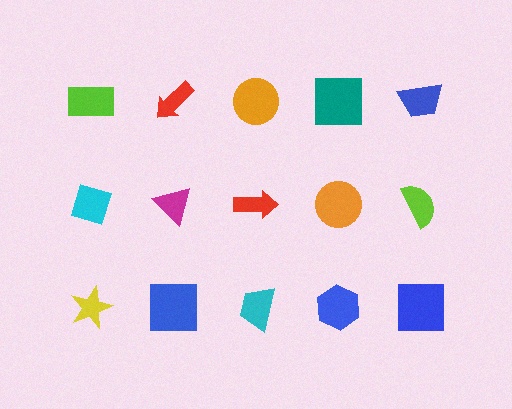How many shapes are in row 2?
5 shapes.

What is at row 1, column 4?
A teal square.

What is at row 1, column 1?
A lime rectangle.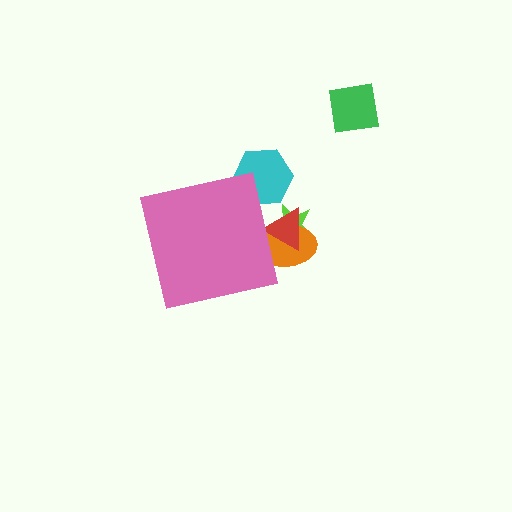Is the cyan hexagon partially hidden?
Yes, the cyan hexagon is partially hidden behind the pink square.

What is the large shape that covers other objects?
A pink square.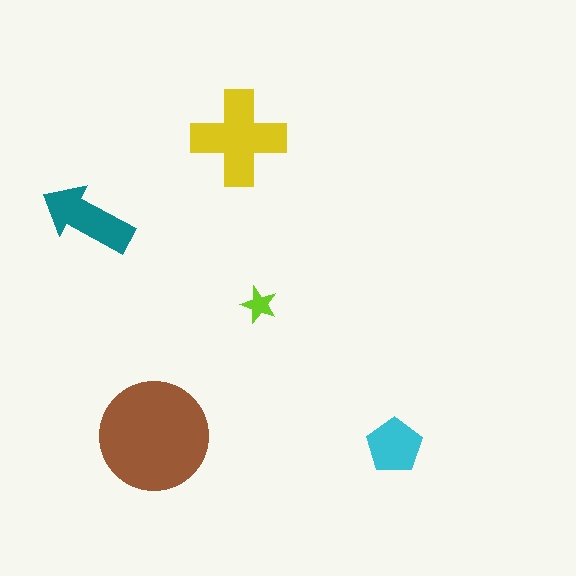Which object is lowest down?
The cyan pentagon is bottommost.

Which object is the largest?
The brown circle.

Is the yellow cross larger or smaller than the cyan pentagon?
Larger.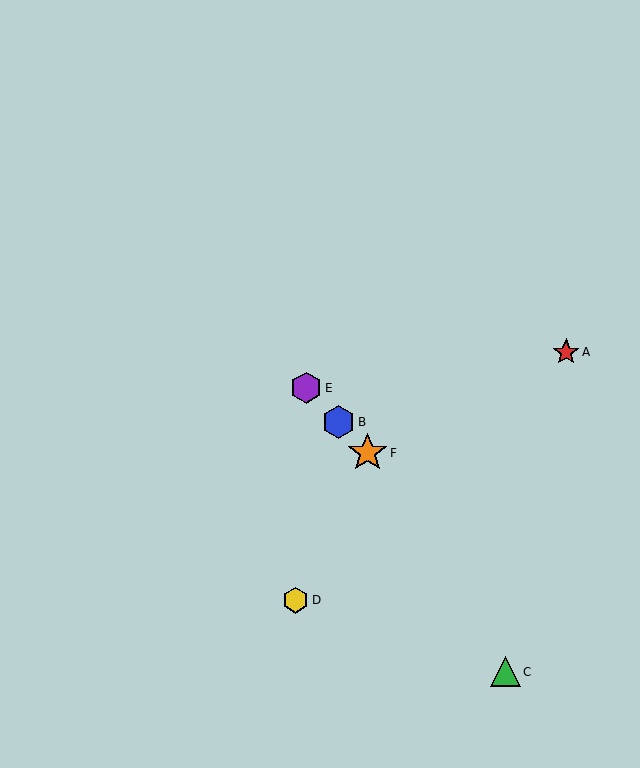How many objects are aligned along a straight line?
3 objects (B, E, F) are aligned along a straight line.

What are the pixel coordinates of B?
Object B is at (339, 422).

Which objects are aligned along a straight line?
Objects B, E, F are aligned along a straight line.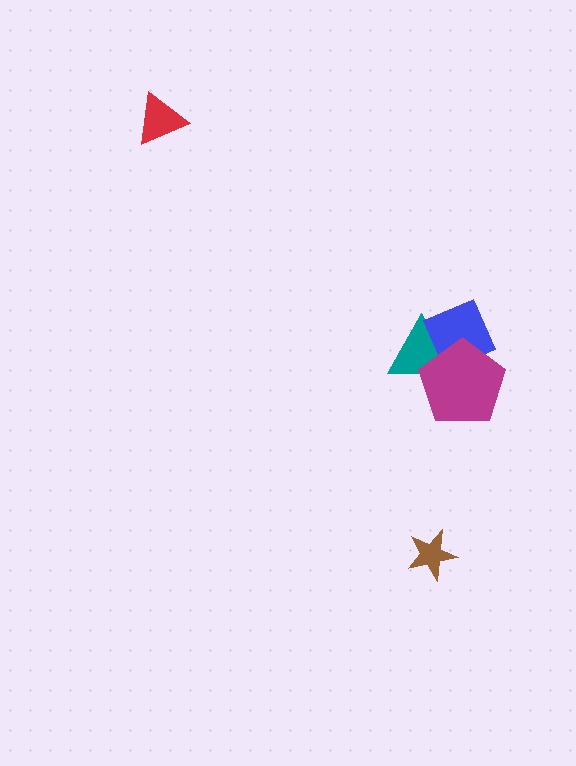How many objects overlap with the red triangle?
0 objects overlap with the red triangle.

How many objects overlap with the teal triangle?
2 objects overlap with the teal triangle.